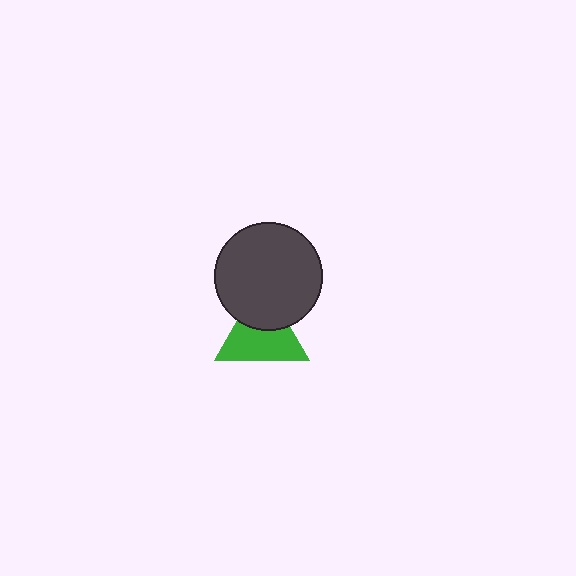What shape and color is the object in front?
The object in front is a dark gray circle.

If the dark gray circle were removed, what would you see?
You would see the complete green triangle.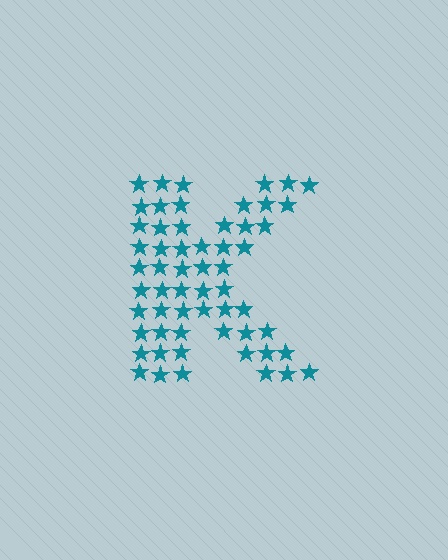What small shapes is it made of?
It is made of small stars.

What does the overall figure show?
The overall figure shows the letter K.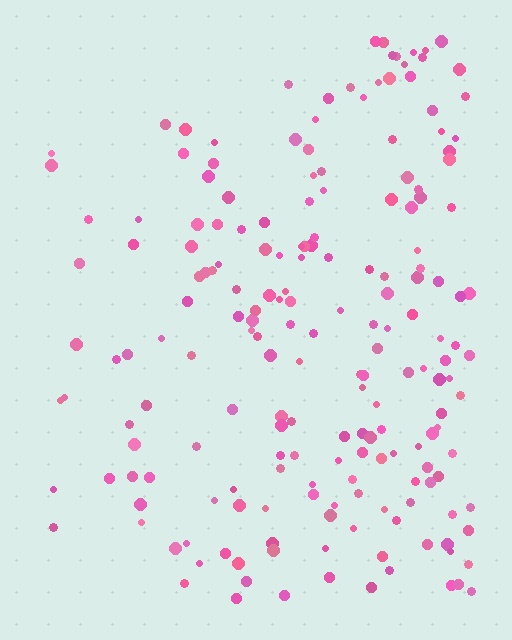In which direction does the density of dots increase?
From left to right, with the right side densest.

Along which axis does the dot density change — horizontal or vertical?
Horizontal.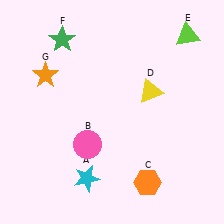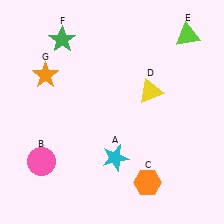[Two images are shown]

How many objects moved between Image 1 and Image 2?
2 objects moved between the two images.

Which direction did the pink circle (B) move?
The pink circle (B) moved left.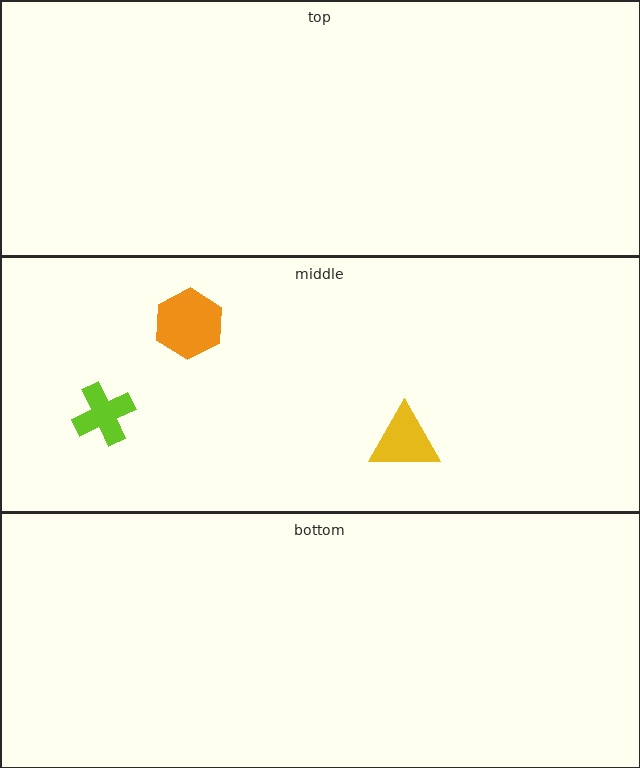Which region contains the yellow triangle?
The middle region.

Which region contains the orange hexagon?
The middle region.